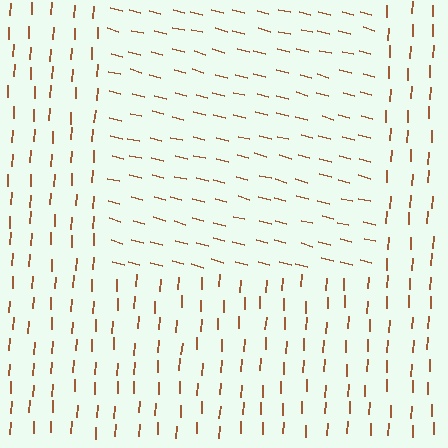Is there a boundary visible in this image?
Yes, there is a texture boundary formed by a change in line orientation.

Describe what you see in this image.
The image is filled with small brown line segments. A rectangle region in the image has lines oriented differently from the surrounding lines, creating a visible texture boundary.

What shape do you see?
I see a rectangle.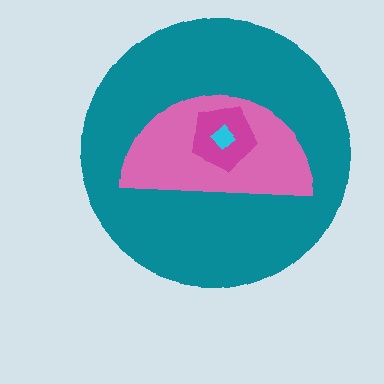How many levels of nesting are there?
4.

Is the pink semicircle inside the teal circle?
Yes.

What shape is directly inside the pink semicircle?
The magenta pentagon.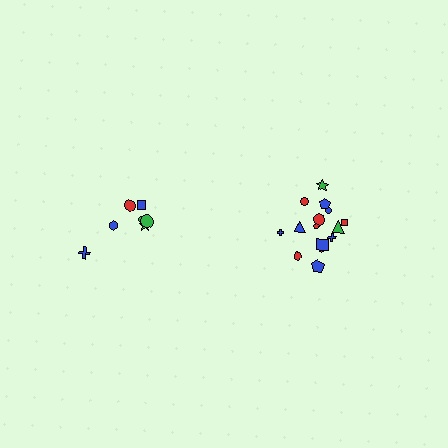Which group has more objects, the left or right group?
The right group.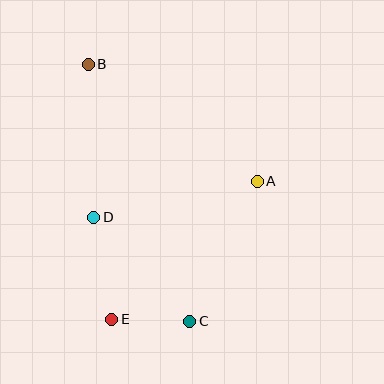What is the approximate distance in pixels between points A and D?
The distance between A and D is approximately 167 pixels.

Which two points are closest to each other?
Points C and E are closest to each other.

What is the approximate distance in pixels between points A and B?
The distance between A and B is approximately 205 pixels.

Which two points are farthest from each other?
Points B and C are farthest from each other.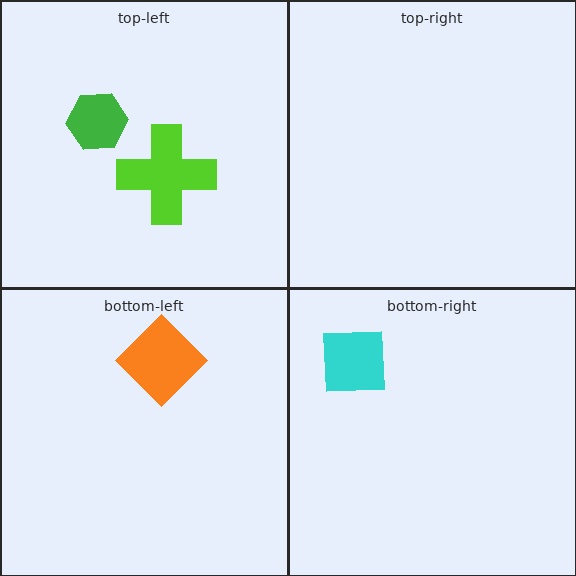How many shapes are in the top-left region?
2.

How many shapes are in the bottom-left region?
1.